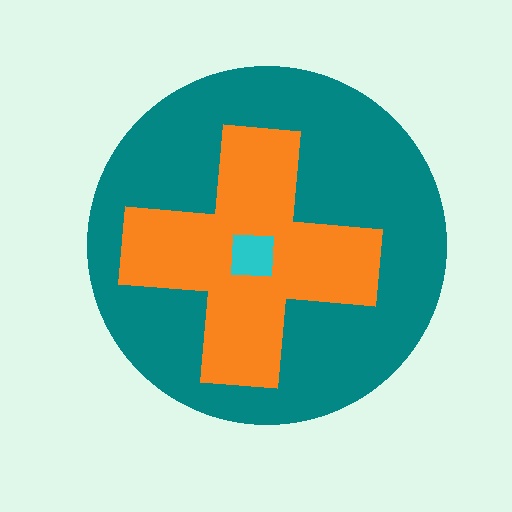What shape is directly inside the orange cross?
The cyan square.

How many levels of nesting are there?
3.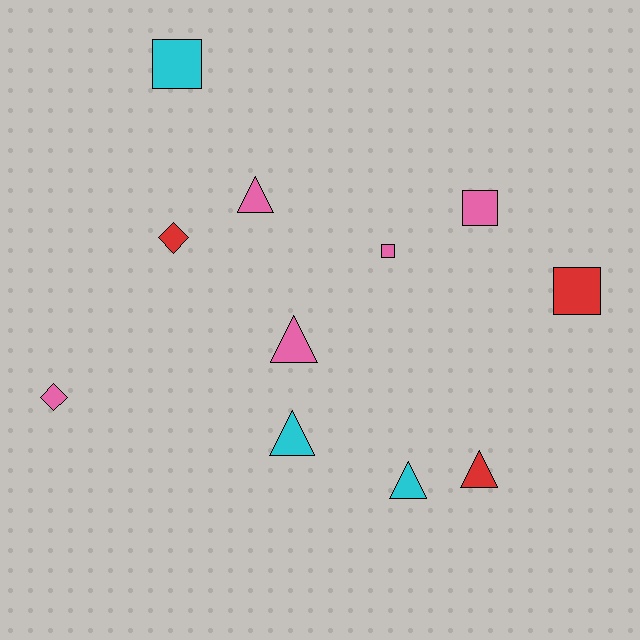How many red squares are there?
There is 1 red square.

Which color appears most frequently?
Pink, with 5 objects.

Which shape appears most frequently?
Triangle, with 5 objects.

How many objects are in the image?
There are 11 objects.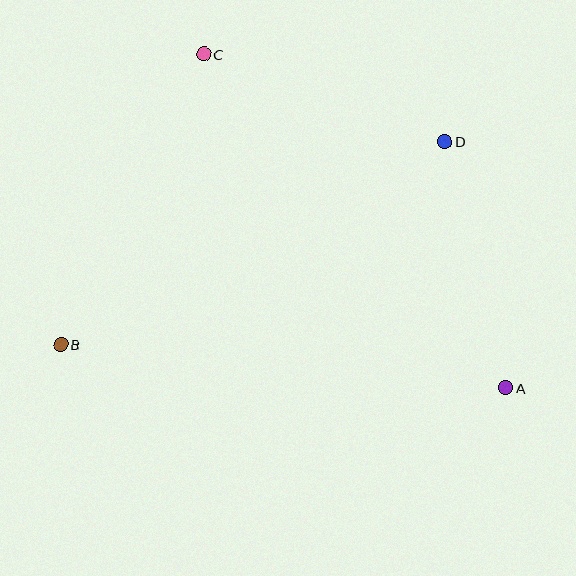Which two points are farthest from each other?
Points A and C are farthest from each other.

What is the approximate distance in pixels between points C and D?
The distance between C and D is approximately 257 pixels.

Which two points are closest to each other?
Points A and D are closest to each other.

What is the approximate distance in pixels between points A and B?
The distance between A and B is approximately 447 pixels.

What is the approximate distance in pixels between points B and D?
The distance between B and D is approximately 435 pixels.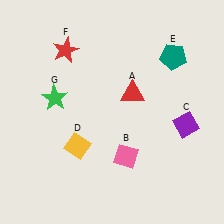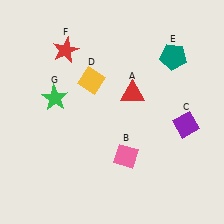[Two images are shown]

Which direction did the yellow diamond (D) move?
The yellow diamond (D) moved up.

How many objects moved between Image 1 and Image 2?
1 object moved between the two images.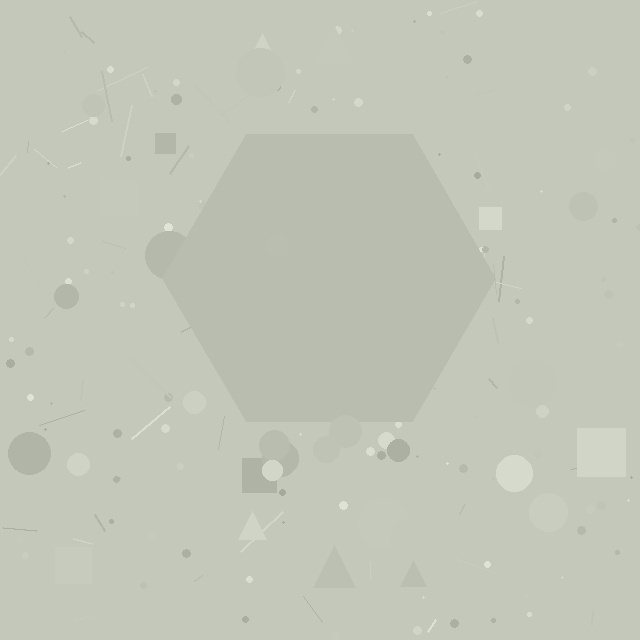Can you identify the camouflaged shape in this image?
The camouflaged shape is a hexagon.